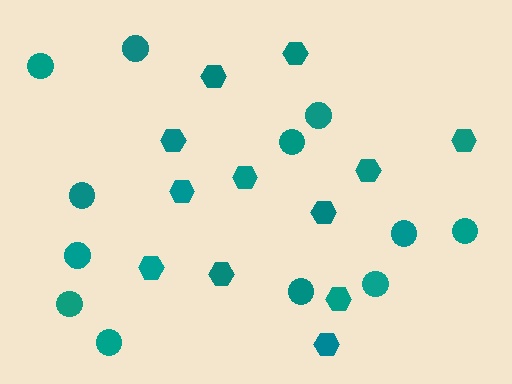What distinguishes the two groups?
There are 2 groups: one group of hexagons (12) and one group of circles (12).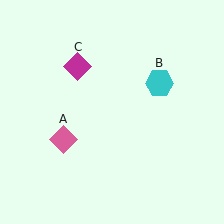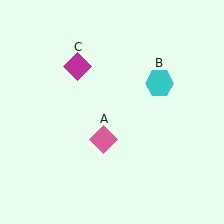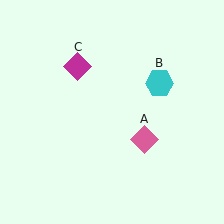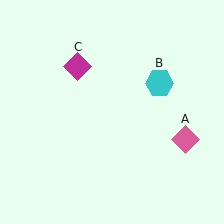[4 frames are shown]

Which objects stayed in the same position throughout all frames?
Cyan hexagon (object B) and magenta diamond (object C) remained stationary.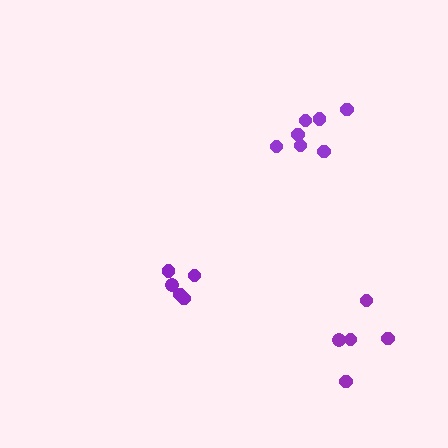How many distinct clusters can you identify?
There are 3 distinct clusters.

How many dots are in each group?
Group 1: 5 dots, Group 2: 5 dots, Group 3: 7 dots (17 total).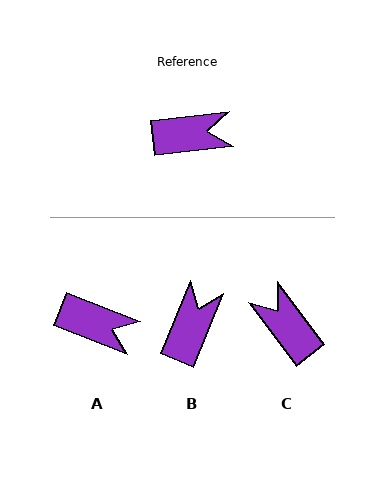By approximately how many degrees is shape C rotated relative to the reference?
Approximately 120 degrees counter-clockwise.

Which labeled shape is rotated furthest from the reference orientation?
C, about 120 degrees away.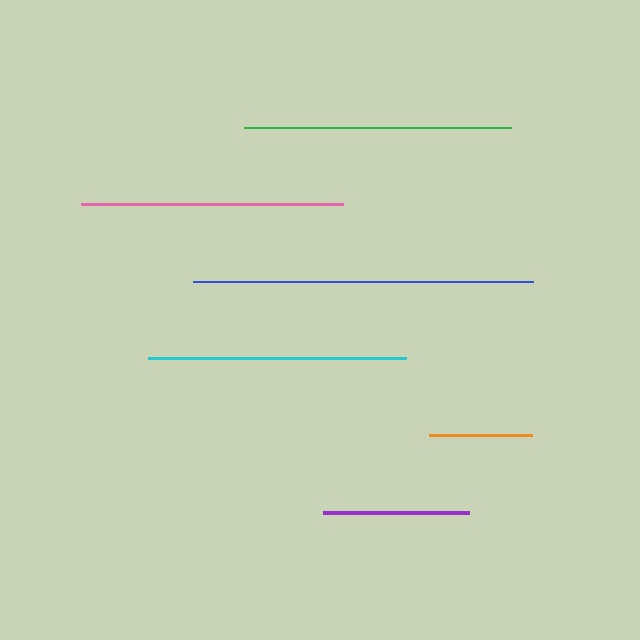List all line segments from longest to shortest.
From longest to shortest: blue, green, pink, cyan, purple, orange.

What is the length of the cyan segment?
The cyan segment is approximately 258 pixels long.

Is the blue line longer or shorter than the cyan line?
The blue line is longer than the cyan line.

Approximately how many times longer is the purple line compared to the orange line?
The purple line is approximately 1.4 times the length of the orange line.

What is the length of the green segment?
The green segment is approximately 266 pixels long.